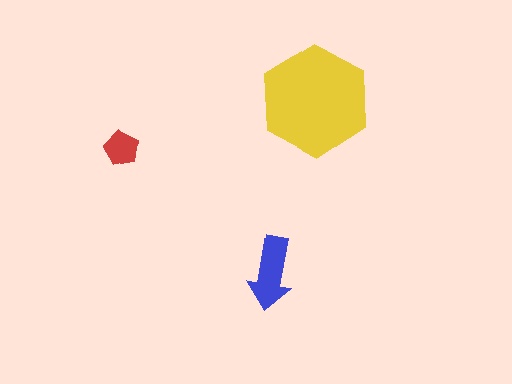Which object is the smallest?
The red pentagon.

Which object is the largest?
The yellow hexagon.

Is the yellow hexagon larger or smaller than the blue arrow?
Larger.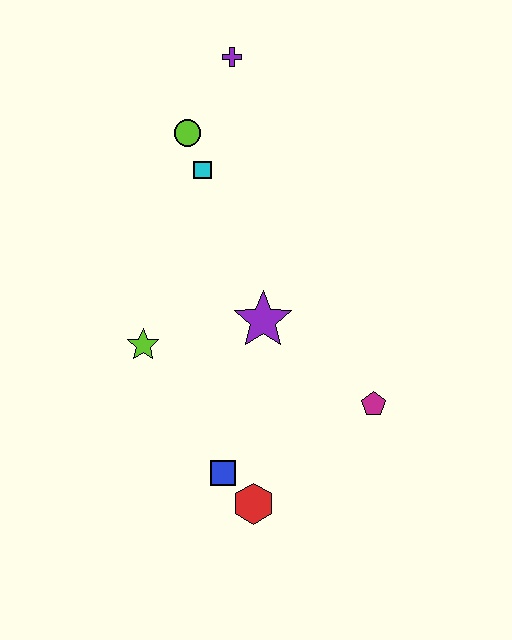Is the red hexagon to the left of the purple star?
Yes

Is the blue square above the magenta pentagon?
No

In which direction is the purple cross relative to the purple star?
The purple cross is above the purple star.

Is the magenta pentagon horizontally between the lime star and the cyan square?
No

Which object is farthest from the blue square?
The purple cross is farthest from the blue square.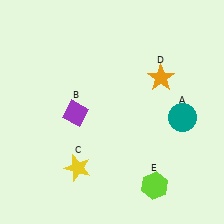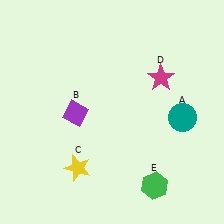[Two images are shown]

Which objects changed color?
D changed from orange to magenta. E changed from lime to green.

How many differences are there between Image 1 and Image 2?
There are 2 differences between the two images.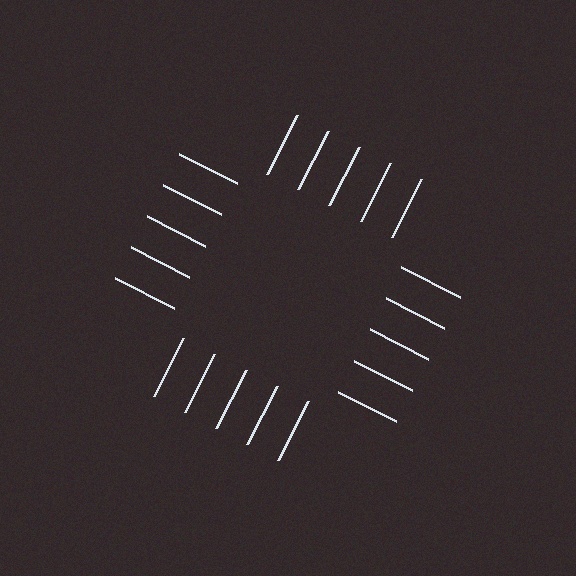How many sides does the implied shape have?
4 sides — the line-ends trace a square.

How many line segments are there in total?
20 — 5 along each of the 4 edges.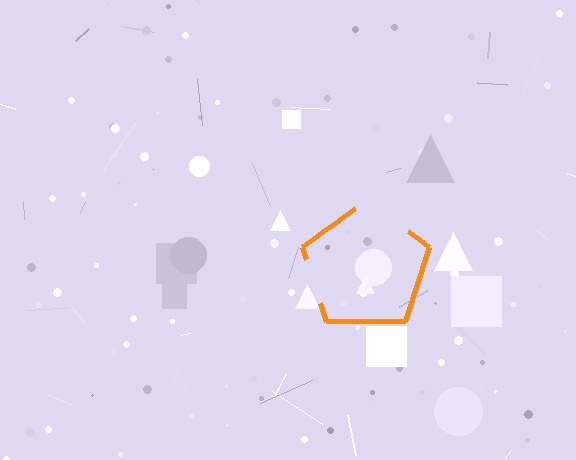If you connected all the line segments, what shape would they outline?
They would outline a pentagon.